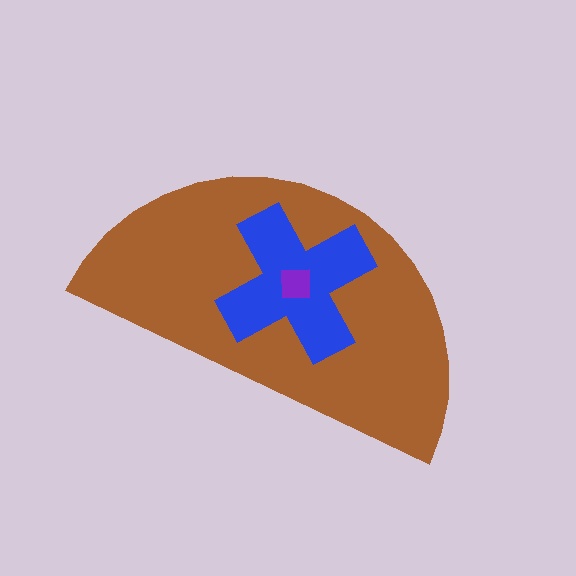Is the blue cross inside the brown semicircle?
Yes.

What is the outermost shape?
The brown semicircle.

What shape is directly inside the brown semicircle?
The blue cross.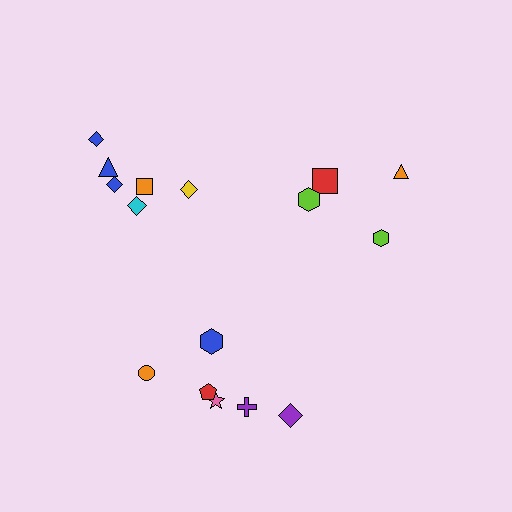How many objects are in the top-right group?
There are 4 objects.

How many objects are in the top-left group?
There are 6 objects.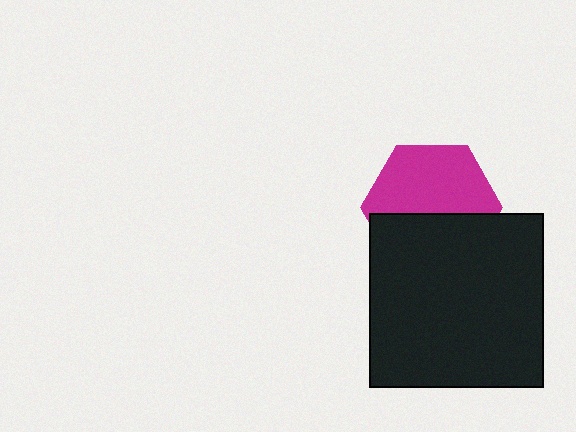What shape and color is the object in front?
The object in front is a black square.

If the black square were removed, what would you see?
You would see the complete magenta hexagon.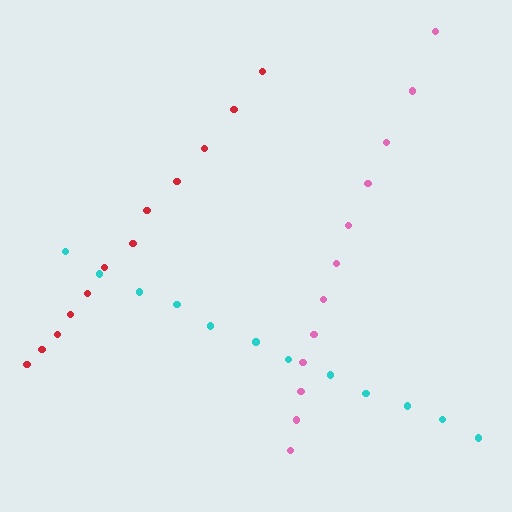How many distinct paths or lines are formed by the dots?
There are 3 distinct paths.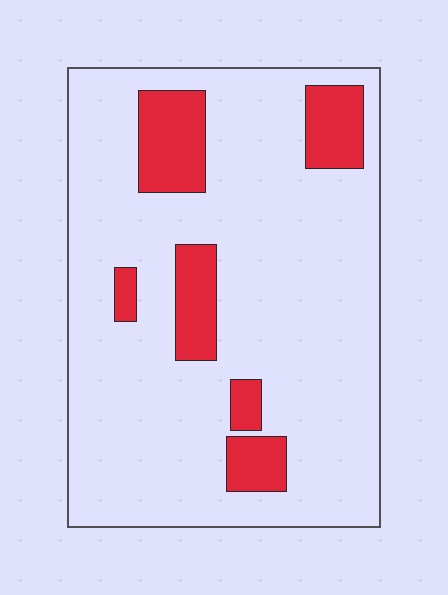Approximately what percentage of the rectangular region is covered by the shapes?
Approximately 15%.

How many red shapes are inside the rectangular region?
6.